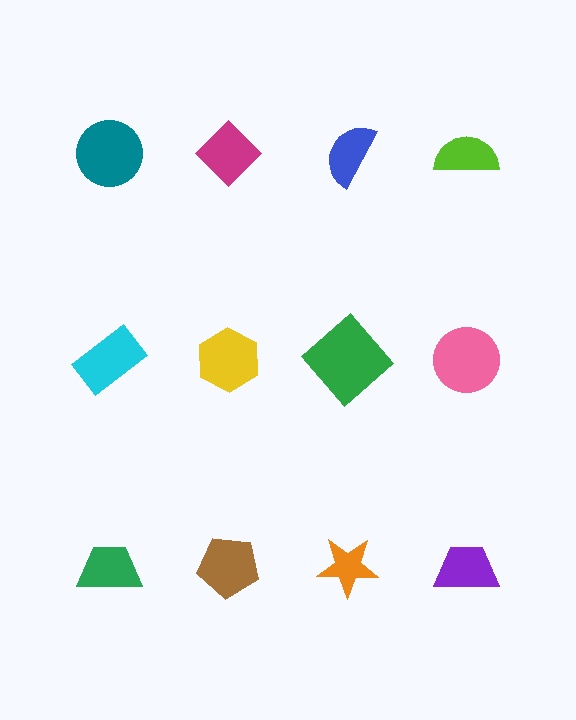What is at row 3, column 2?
A brown pentagon.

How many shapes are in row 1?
4 shapes.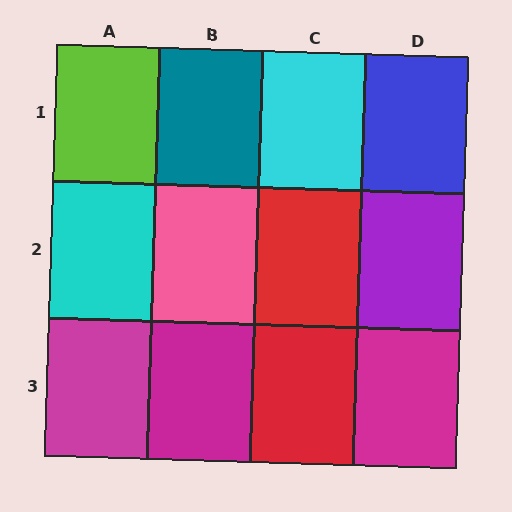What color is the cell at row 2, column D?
Purple.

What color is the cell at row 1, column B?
Teal.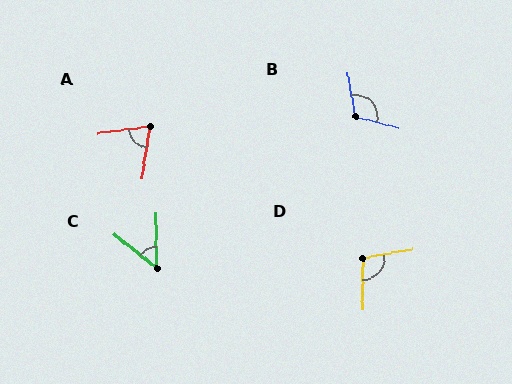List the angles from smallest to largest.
C (50°), A (73°), D (100°), B (115°).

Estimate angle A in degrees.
Approximately 73 degrees.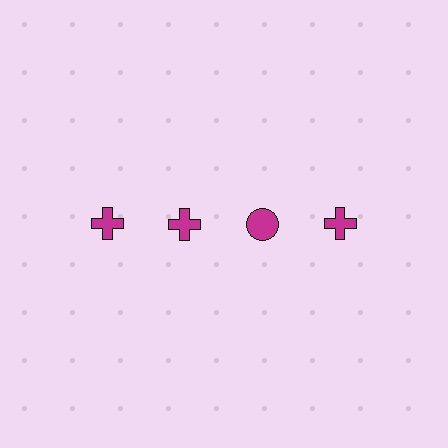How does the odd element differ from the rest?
It has a different shape: circle instead of cross.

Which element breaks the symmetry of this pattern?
The magenta circle in the top row, center column breaks the symmetry. All other shapes are magenta crosses.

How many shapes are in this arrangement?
There are 4 shapes arranged in a grid pattern.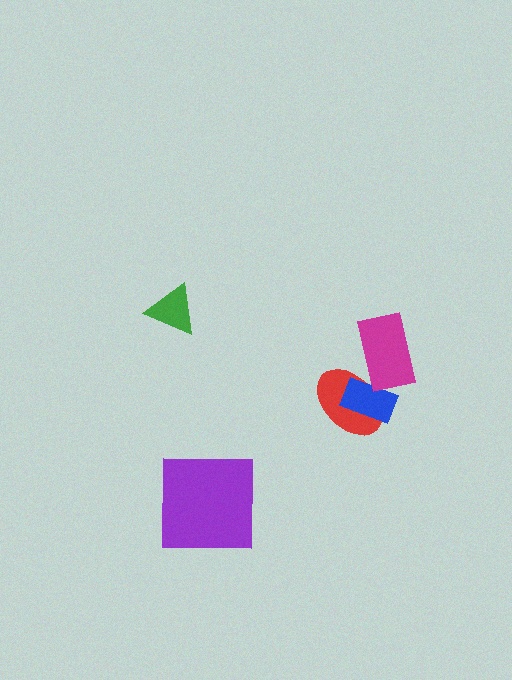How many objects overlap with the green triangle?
0 objects overlap with the green triangle.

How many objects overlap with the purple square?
0 objects overlap with the purple square.